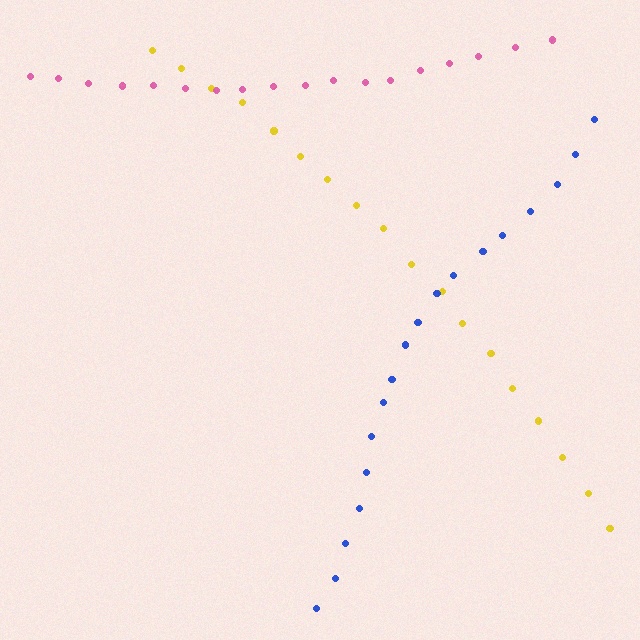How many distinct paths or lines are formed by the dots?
There are 3 distinct paths.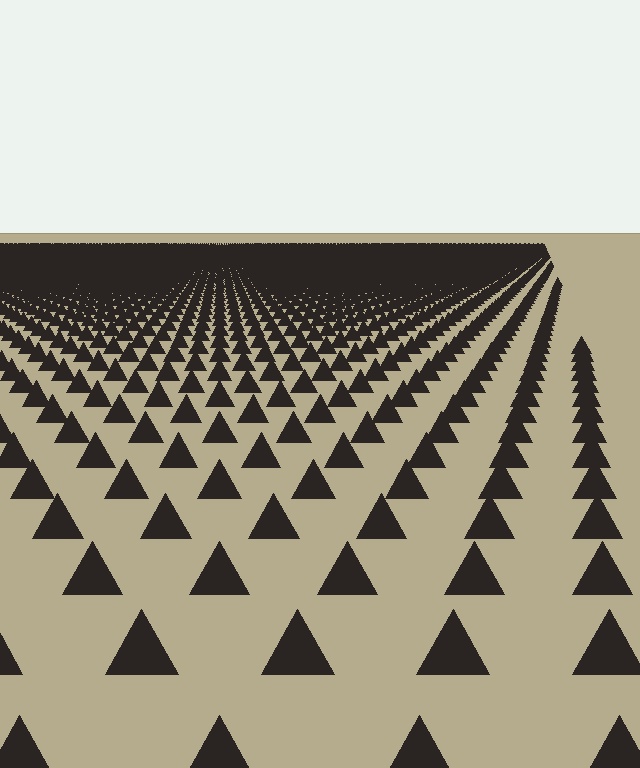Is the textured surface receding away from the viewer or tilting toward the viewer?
The surface is receding away from the viewer. Texture elements get smaller and denser toward the top.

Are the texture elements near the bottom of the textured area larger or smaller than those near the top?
Larger. Near the bottom, elements are closer to the viewer and appear at a bigger on-screen size.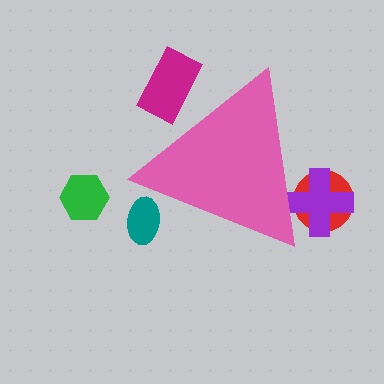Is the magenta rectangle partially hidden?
Yes, the magenta rectangle is partially hidden behind the pink triangle.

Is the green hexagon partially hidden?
No, the green hexagon is fully visible.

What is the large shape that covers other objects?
A pink triangle.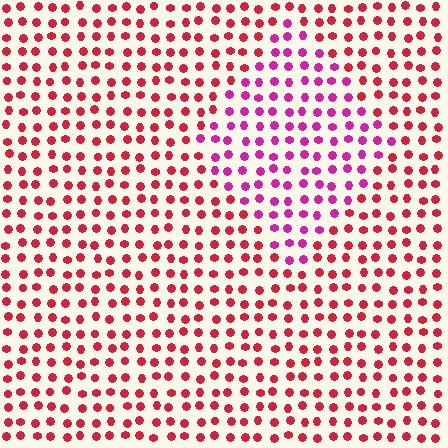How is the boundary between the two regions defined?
The boundary is defined purely by a slight shift in hue (about 36 degrees). Spacing, size, and orientation are identical on both sides.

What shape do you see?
I see a diamond.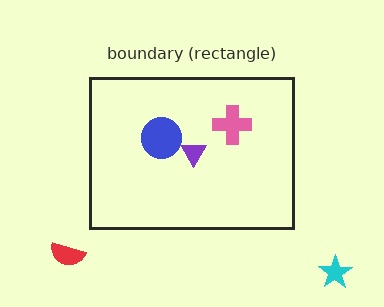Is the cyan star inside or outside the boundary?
Outside.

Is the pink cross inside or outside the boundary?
Inside.